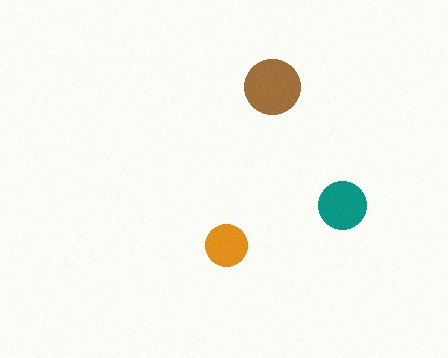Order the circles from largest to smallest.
the brown one, the teal one, the orange one.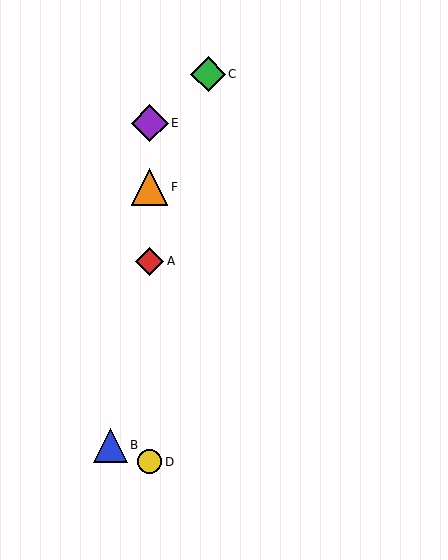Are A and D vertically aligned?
Yes, both are at x≈150.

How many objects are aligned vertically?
4 objects (A, D, E, F) are aligned vertically.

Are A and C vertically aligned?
No, A is at x≈150 and C is at x≈208.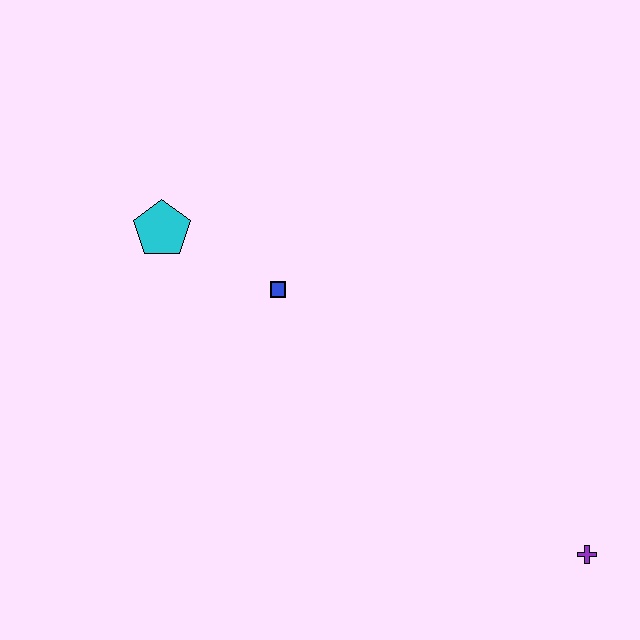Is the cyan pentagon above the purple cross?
Yes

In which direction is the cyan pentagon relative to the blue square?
The cyan pentagon is to the left of the blue square.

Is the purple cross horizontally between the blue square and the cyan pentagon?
No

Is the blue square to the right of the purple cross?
No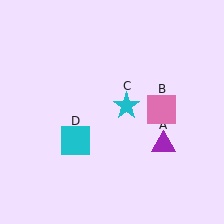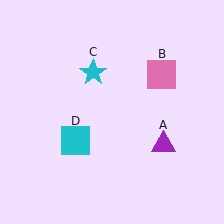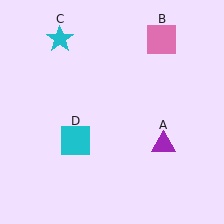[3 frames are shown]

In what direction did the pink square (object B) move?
The pink square (object B) moved up.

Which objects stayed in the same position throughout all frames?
Purple triangle (object A) and cyan square (object D) remained stationary.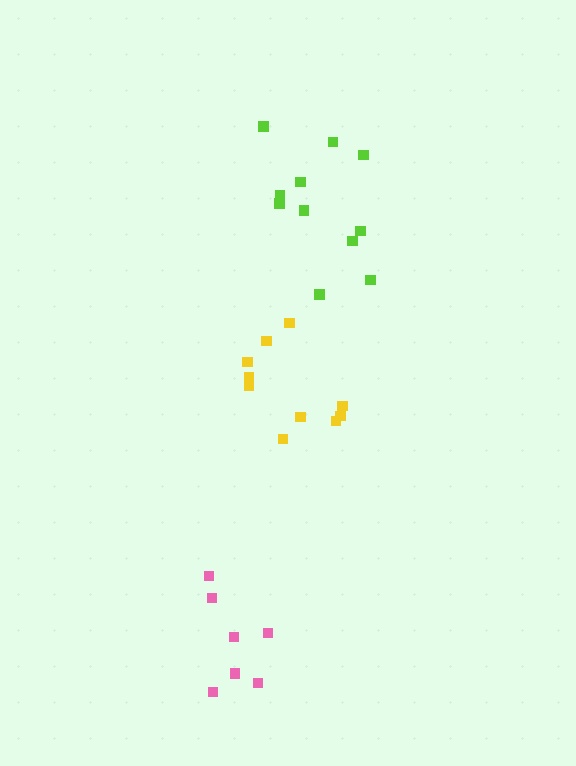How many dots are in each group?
Group 1: 11 dots, Group 2: 7 dots, Group 3: 10 dots (28 total).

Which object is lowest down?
The pink cluster is bottommost.